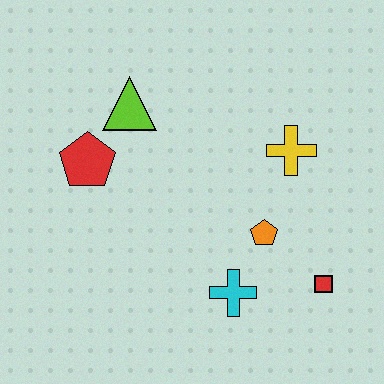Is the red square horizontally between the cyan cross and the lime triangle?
No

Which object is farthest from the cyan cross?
The lime triangle is farthest from the cyan cross.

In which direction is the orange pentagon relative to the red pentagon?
The orange pentagon is to the right of the red pentagon.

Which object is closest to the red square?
The orange pentagon is closest to the red square.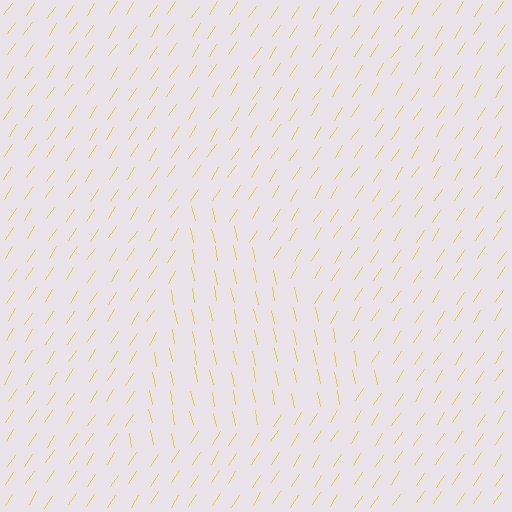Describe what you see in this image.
The image is filled with small yellow line segments. A triangle region in the image has lines oriented differently from the surrounding lines, creating a visible texture boundary.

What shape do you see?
I see a triangle.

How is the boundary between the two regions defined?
The boundary is defined purely by a change in line orientation (approximately 45 degrees difference). All lines are the same color and thickness.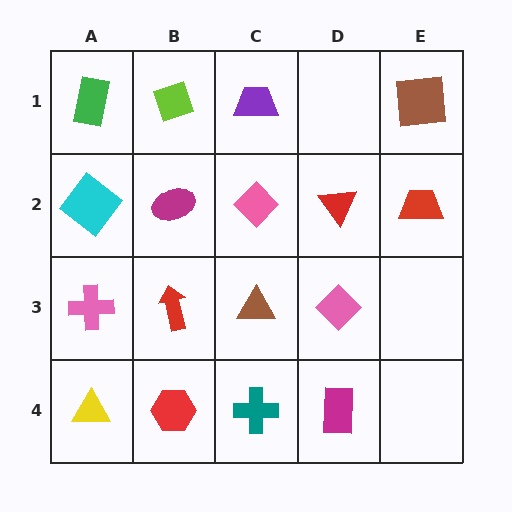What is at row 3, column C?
A brown triangle.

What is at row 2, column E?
A red trapezoid.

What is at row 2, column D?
A red triangle.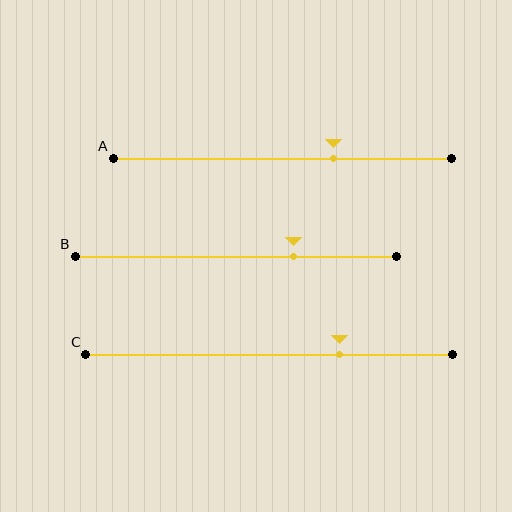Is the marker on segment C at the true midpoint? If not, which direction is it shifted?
No, the marker on segment C is shifted to the right by about 19% of the segment length.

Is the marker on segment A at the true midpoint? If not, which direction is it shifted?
No, the marker on segment A is shifted to the right by about 15% of the segment length.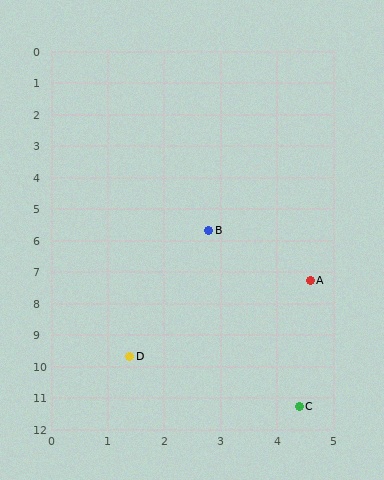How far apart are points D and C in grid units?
Points D and C are about 3.4 grid units apart.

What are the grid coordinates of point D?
Point D is at approximately (1.4, 9.7).